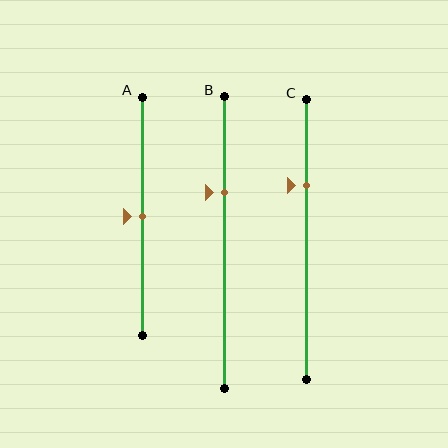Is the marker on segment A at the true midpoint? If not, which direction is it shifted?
Yes, the marker on segment A is at the true midpoint.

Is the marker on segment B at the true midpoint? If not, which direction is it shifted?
No, the marker on segment B is shifted upward by about 17% of the segment length.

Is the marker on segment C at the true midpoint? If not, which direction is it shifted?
No, the marker on segment C is shifted upward by about 19% of the segment length.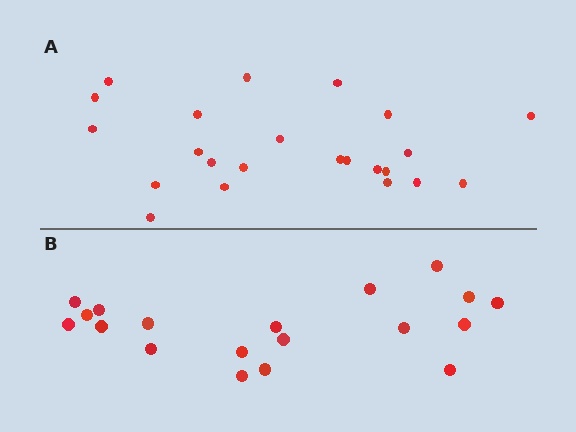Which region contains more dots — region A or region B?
Region A (the top region) has more dots.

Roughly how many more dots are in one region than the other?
Region A has about 4 more dots than region B.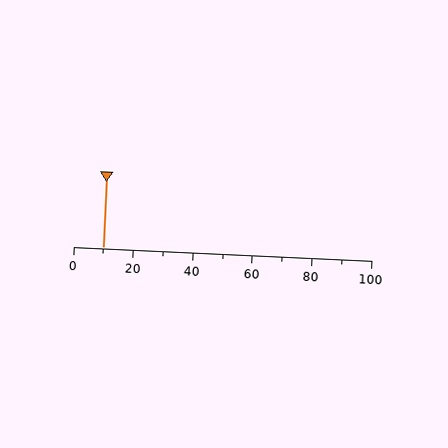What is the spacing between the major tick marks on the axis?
The major ticks are spaced 20 apart.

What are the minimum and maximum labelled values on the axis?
The axis runs from 0 to 100.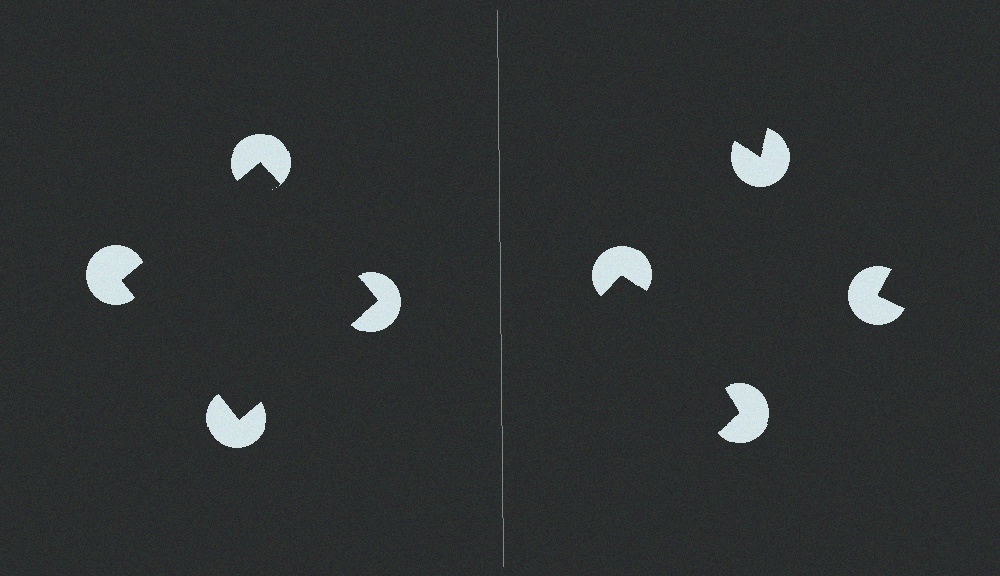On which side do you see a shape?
An illusory square appears on the left side. On the right side the wedge cuts are rotated, so no coherent shape forms.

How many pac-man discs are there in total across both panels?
8 — 4 on each side.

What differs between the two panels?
The pac-man discs are positioned identically on both sides; only the wedge orientations differ. On the left they align to a square; on the right they are misaligned.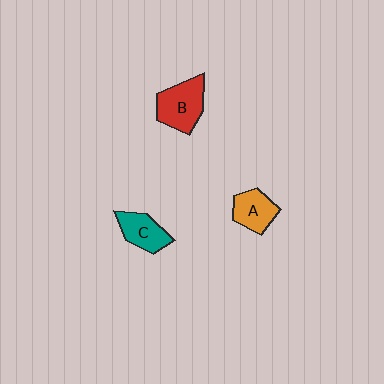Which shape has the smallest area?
Shape A (orange).